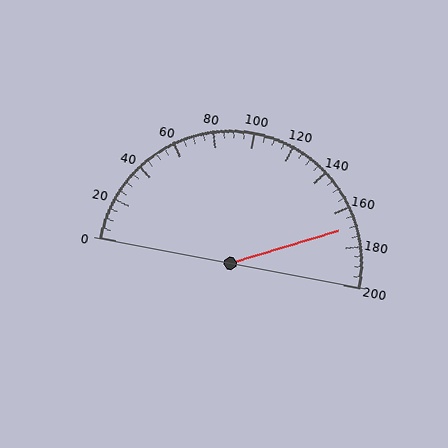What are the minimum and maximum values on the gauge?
The gauge ranges from 0 to 200.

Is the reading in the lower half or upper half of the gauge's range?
The reading is in the upper half of the range (0 to 200).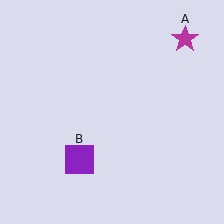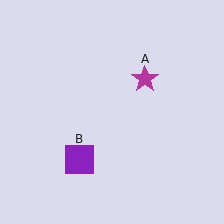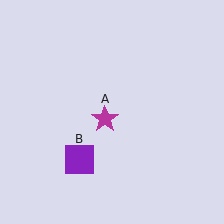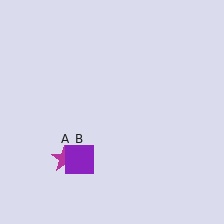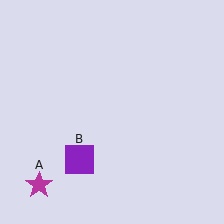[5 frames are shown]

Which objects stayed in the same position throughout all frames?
Purple square (object B) remained stationary.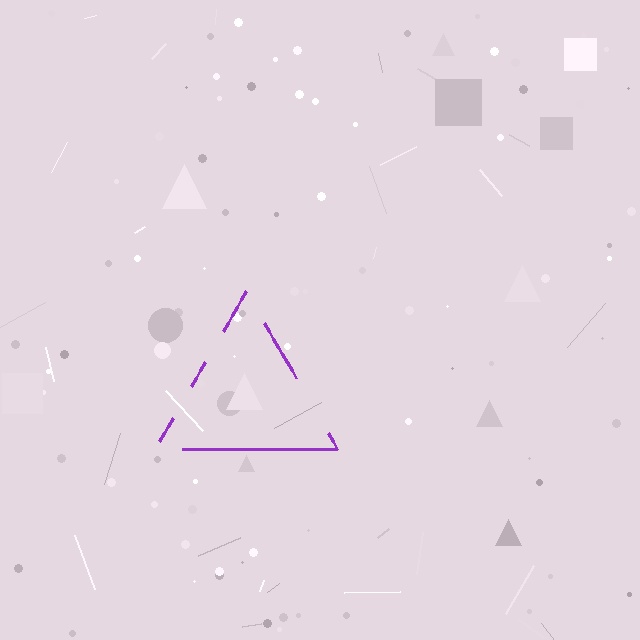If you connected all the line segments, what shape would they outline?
They would outline a triangle.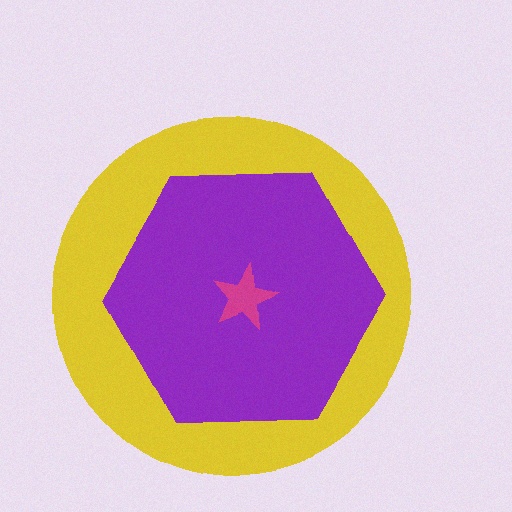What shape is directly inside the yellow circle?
The purple hexagon.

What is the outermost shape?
The yellow circle.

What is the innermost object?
The magenta star.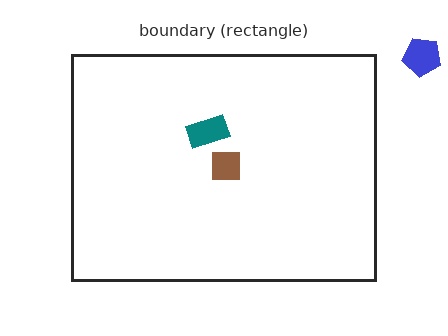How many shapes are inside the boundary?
2 inside, 1 outside.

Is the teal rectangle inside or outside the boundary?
Inside.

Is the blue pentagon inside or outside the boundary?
Outside.